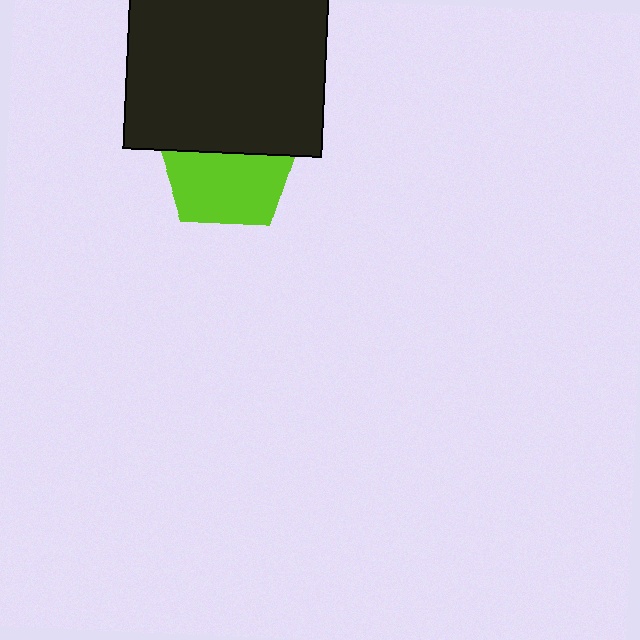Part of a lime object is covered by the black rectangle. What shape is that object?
It is a pentagon.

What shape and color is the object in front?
The object in front is a black rectangle.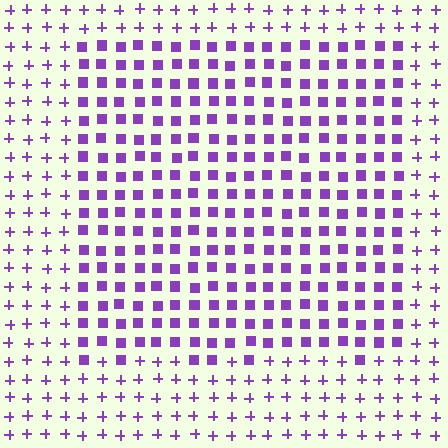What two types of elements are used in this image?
The image uses squares inside the rectangle region and plus signs outside it.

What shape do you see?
I see a rectangle.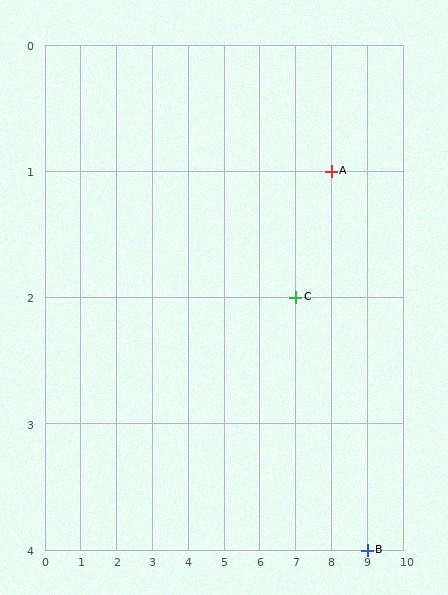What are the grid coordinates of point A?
Point A is at grid coordinates (8, 1).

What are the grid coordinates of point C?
Point C is at grid coordinates (7, 2).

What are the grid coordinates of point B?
Point B is at grid coordinates (9, 4).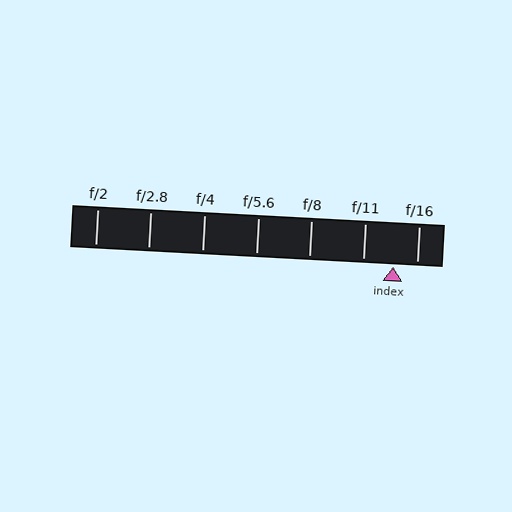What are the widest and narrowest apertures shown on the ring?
The widest aperture shown is f/2 and the narrowest is f/16.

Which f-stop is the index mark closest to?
The index mark is closest to f/16.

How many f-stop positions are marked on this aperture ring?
There are 7 f-stop positions marked.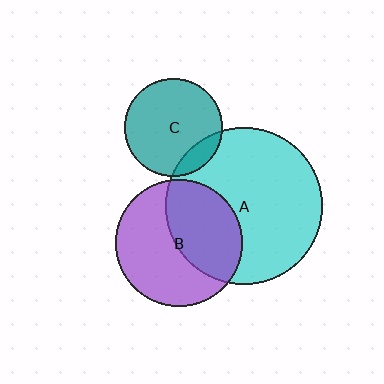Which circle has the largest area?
Circle A (cyan).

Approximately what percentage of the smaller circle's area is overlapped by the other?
Approximately 45%.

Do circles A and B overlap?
Yes.